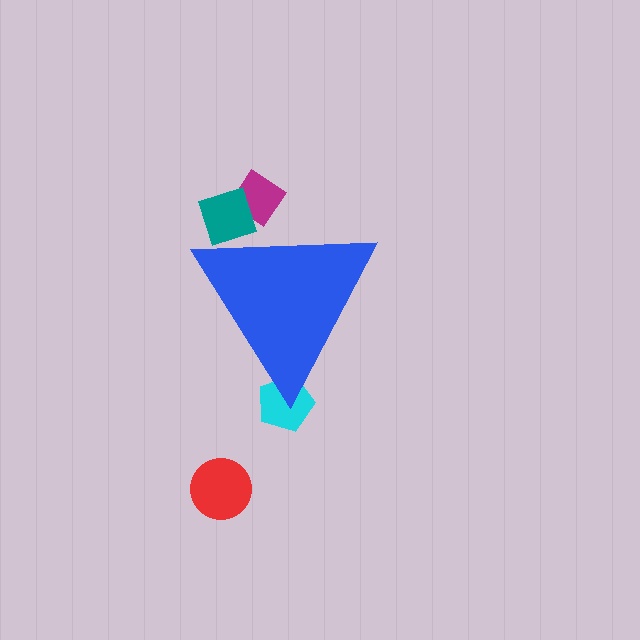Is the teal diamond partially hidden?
Yes, the teal diamond is partially hidden behind the blue triangle.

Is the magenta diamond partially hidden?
Yes, the magenta diamond is partially hidden behind the blue triangle.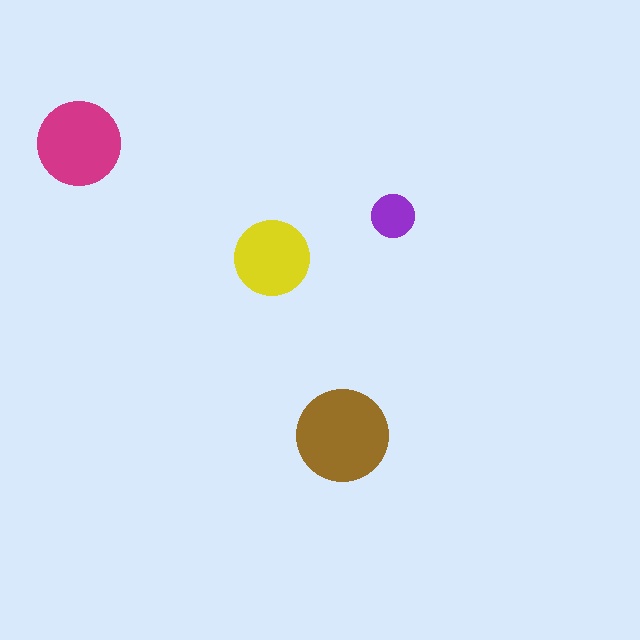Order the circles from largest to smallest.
the brown one, the magenta one, the yellow one, the purple one.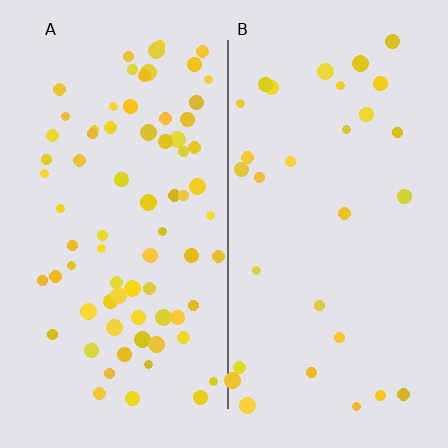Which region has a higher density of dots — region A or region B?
A (the left).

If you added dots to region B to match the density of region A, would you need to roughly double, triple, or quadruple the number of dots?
Approximately triple.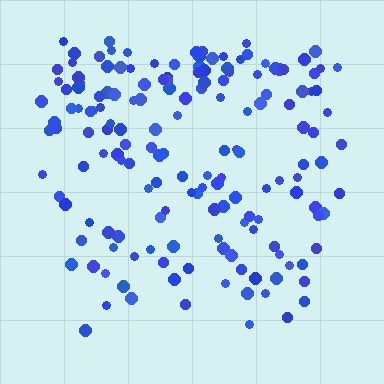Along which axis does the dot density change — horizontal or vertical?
Vertical.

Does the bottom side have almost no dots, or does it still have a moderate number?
Still a moderate number, just noticeably fewer than the top.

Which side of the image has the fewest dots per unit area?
The bottom.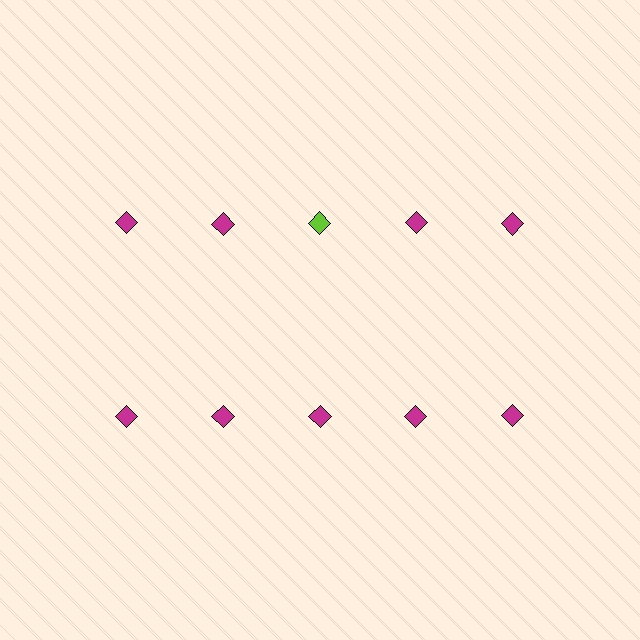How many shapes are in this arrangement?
There are 10 shapes arranged in a grid pattern.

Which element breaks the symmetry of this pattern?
The lime diamond in the top row, center column breaks the symmetry. All other shapes are magenta diamonds.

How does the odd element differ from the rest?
It has a different color: lime instead of magenta.